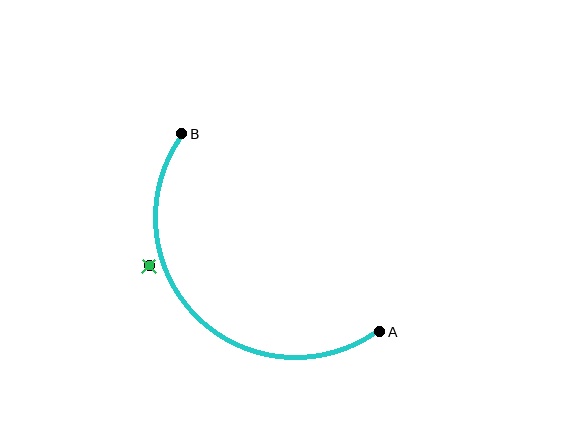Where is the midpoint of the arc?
The arc midpoint is the point on the curve farthest from the straight line joining A and B. It sits below and to the left of that line.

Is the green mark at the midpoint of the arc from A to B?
No — the green mark does not lie on the arc at all. It sits slightly outside the curve.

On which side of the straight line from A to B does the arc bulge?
The arc bulges below and to the left of the straight line connecting A and B.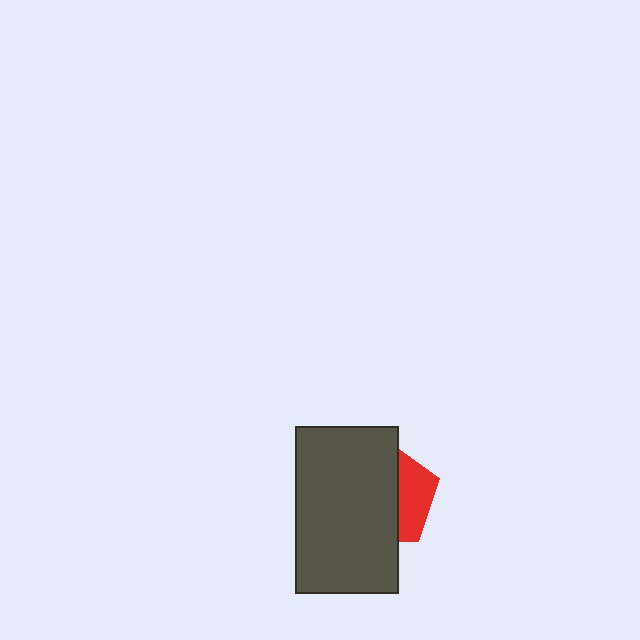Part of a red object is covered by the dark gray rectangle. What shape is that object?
It is a pentagon.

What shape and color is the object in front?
The object in front is a dark gray rectangle.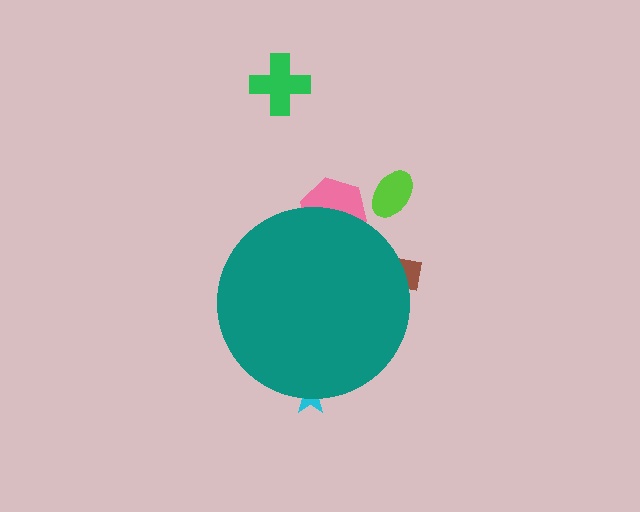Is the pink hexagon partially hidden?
Yes, the pink hexagon is partially hidden behind the teal circle.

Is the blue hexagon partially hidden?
Yes, the blue hexagon is partially hidden behind the teal circle.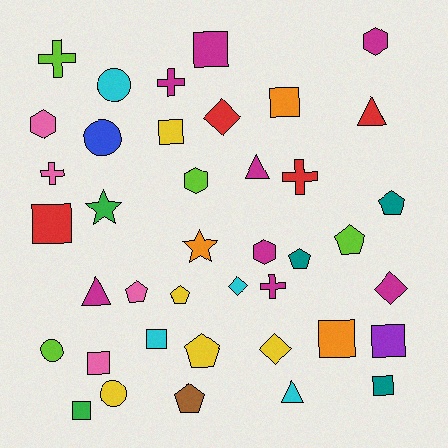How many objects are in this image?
There are 40 objects.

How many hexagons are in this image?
There are 4 hexagons.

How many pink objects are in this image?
There are 4 pink objects.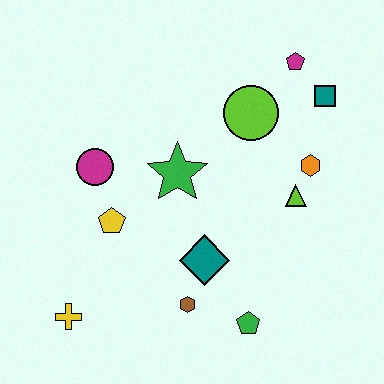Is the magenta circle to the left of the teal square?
Yes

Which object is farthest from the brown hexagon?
The magenta pentagon is farthest from the brown hexagon.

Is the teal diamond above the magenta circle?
No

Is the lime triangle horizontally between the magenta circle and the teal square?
Yes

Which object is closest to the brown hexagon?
The teal diamond is closest to the brown hexagon.